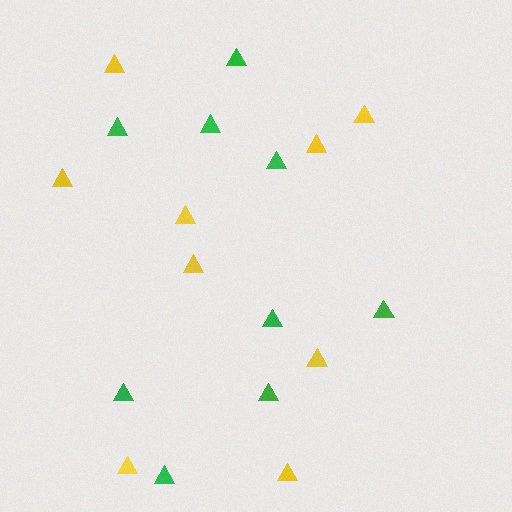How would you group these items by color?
There are 2 groups: one group of yellow triangles (9) and one group of green triangles (9).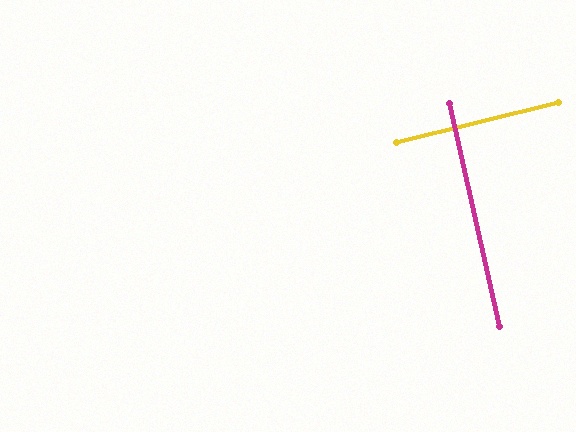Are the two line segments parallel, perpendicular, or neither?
Perpendicular — they meet at approximately 89°.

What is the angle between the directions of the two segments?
Approximately 89 degrees.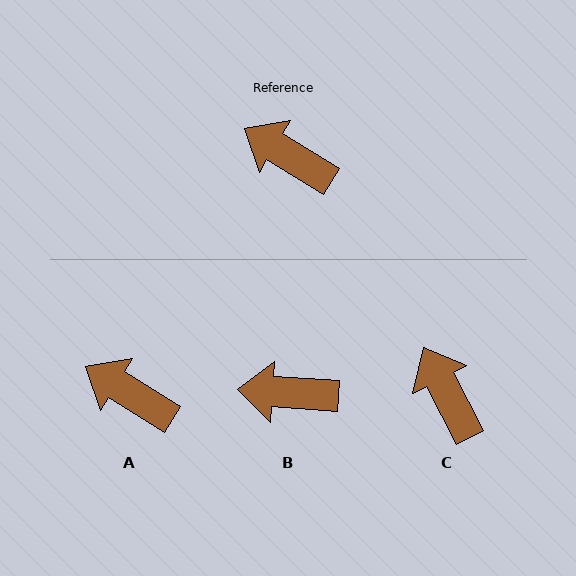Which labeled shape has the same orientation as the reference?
A.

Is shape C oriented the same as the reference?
No, it is off by about 31 degrees.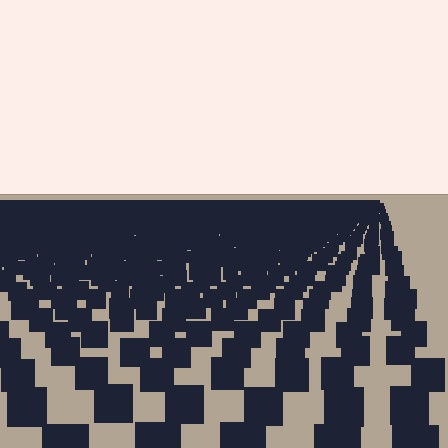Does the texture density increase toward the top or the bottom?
Density increases toward the top.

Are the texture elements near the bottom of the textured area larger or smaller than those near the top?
Larger. Near the bottom, elements are closer to the viewer and appear at a bigger on-screen size.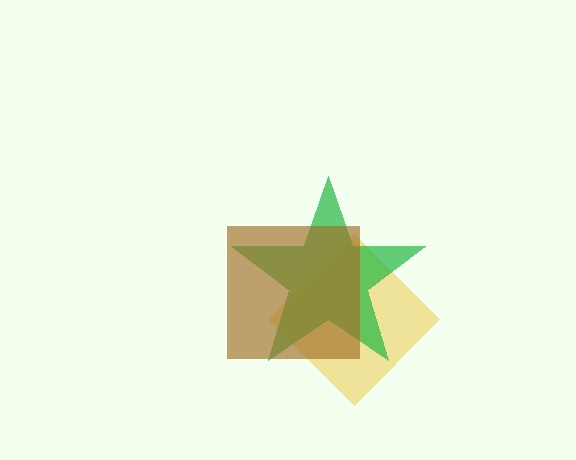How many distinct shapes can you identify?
There are 3 distinct shapes: a yellow diamond, a green star, a brown square.